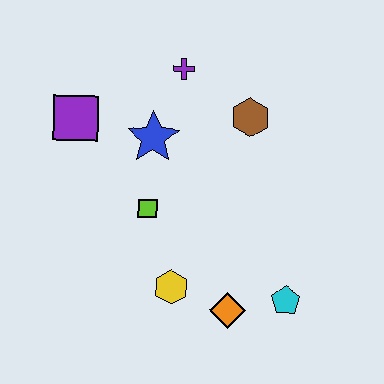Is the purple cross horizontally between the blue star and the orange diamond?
Yes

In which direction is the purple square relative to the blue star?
The purple square is to the left of the blue star.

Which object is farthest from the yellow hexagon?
The purple cross is farthest from the yellow hexagon.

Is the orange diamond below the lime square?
Yes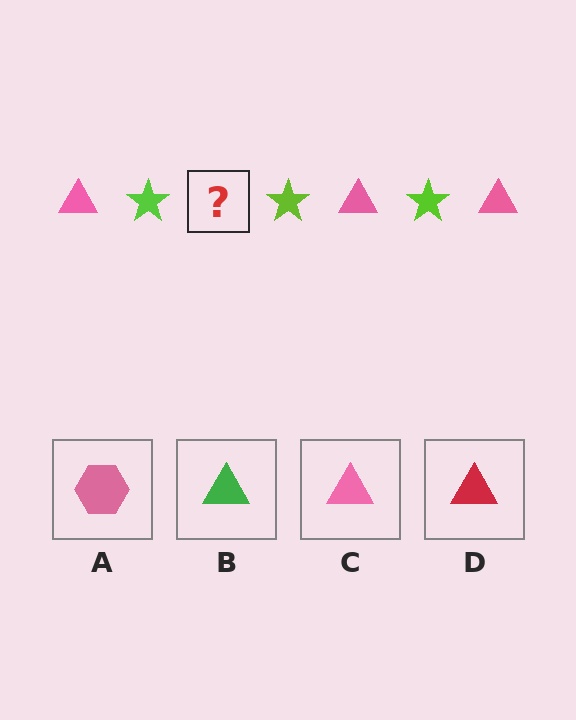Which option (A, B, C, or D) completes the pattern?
C.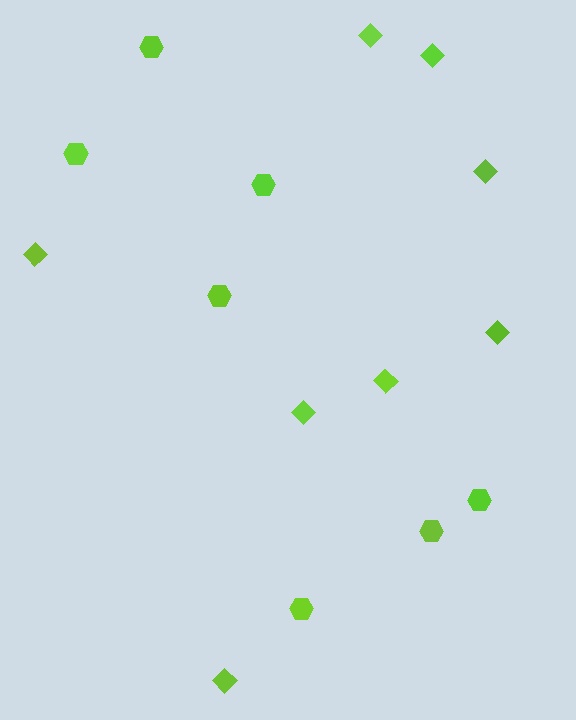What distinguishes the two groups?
There are 2 groups: one group of diamonds (8) and one group of hexagons (7).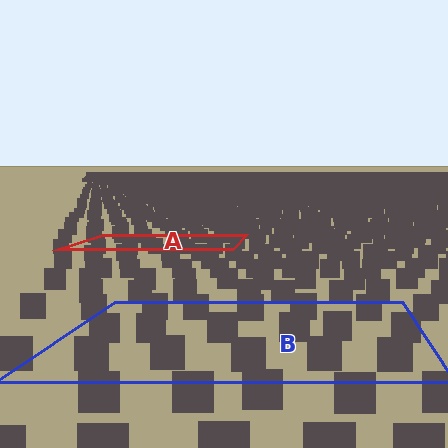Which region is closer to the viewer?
Region B is closer. The texture elements there are larger and more spread out.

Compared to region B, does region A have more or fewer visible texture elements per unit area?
Region A has more texture elements per unit area — they are packed more densely because it is farther away.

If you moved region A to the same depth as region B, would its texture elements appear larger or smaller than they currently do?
They would appear larger. At a closer depth, the same texture elements are projected at a bigger on-screen size.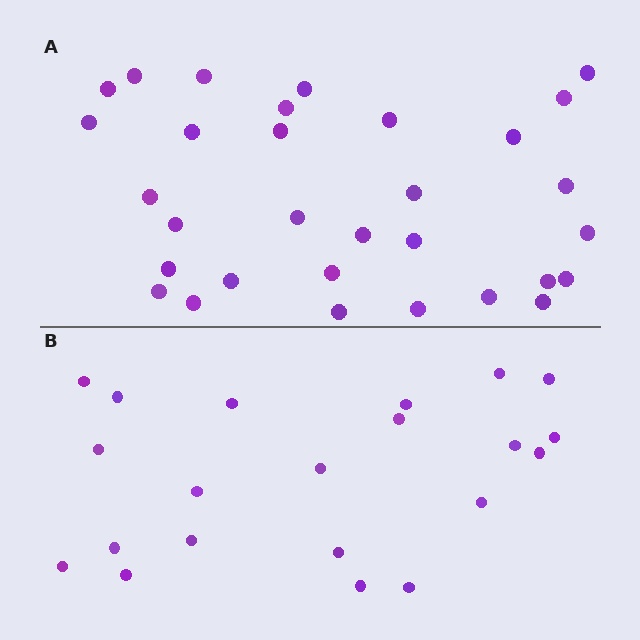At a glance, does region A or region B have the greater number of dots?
Region A (the top region) has more dots.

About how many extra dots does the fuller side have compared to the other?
Region A has roughly 10 or so more dots than region B.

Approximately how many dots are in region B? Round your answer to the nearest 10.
About 20 dots. (The exact count is 21, which rounds to 20.)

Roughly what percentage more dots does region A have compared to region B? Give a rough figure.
About 50% more.